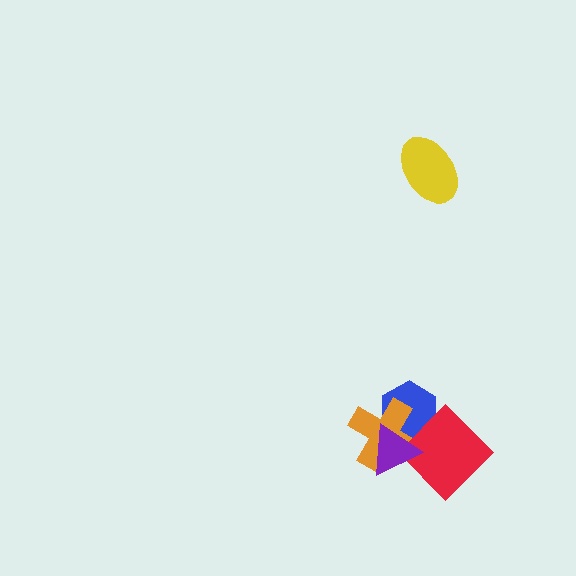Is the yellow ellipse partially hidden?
No, no other shape covers it.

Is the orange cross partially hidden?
Yes, it is partially covered by another shape.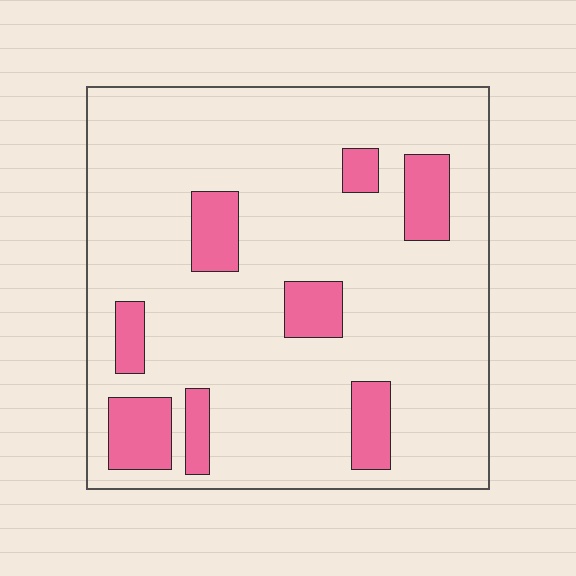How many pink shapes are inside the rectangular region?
8.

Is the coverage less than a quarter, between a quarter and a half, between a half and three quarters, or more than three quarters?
Less than a quarter.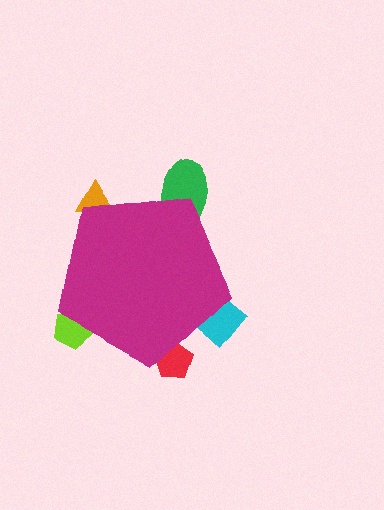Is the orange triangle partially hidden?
Yes, the orange triangle is partially hidden behind the magenta pentagon.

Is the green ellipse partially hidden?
Yes, the green ellipse is partially hidden behind the magenta pentagon.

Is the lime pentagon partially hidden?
Yes, the lime pentagon is partially hidden behind the magenta pentagon.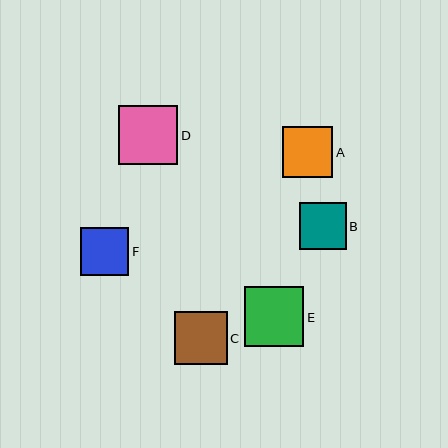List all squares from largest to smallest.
From largest to smallest: E, D, C, A, F, B.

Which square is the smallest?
Square B is the smallest with a size of approximately 47 pixels.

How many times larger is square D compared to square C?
Square D is approximately 1.1 times the size of square C.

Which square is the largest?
Square E is the largest with a size of approximately 59 pixels.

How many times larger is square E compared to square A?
Square E is approximately 1.2 times the size of square A.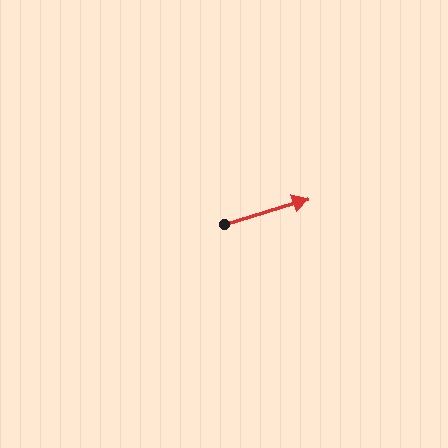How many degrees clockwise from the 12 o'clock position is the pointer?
Approximately 73 degrees.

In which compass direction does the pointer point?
East.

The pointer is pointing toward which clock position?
Roughly 2 o'clock.